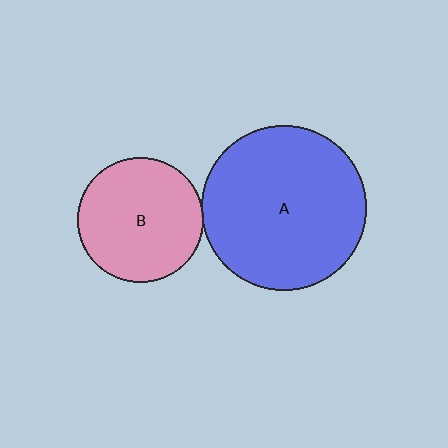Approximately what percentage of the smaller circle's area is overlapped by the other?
Approximately 5%.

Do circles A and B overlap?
Yes.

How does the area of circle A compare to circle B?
Approximately 1.7 times.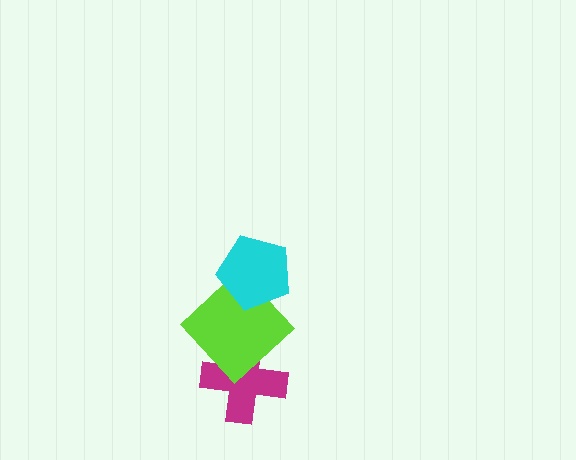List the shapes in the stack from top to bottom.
From top to bottom: the cyan pentagon, the lime diamond, the magenta cross.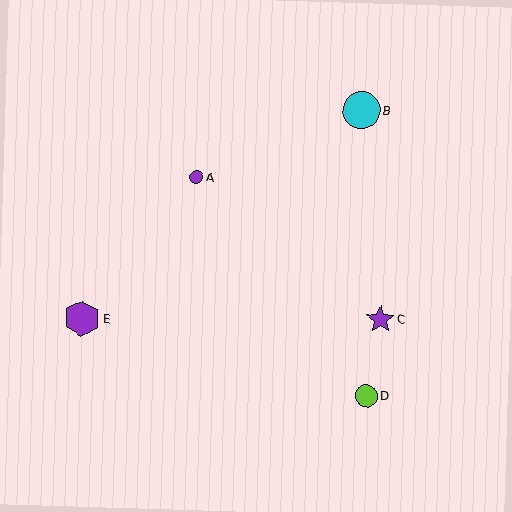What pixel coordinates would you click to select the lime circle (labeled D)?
Click at (366, 396) to select the lime circle D.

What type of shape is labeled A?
Shape A is a purple circle.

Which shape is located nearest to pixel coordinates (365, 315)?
The purple star (labeled C) at (380, 319) is nearest to that location.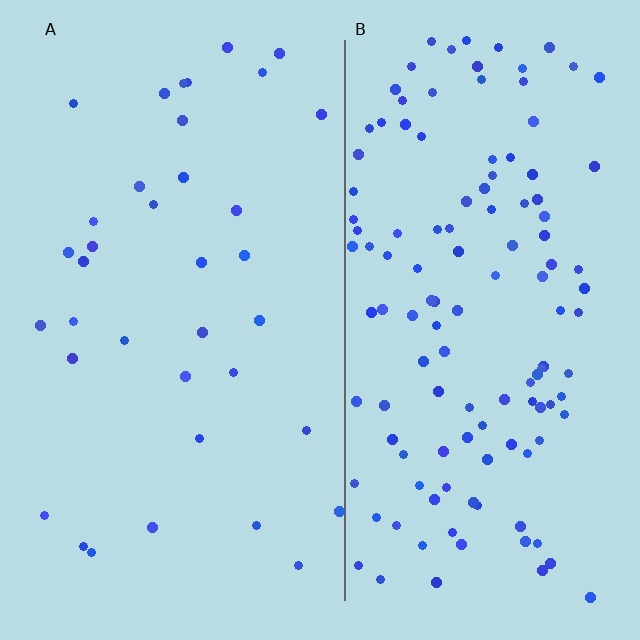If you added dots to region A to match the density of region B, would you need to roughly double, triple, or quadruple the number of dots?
Approximately triple.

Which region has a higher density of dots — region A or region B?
B (the right).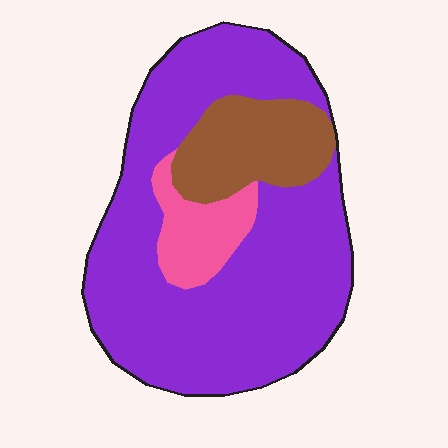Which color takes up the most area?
Purple, at roughly 75%.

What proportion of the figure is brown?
Brown takes up about one sixth (1/6) of the figure.